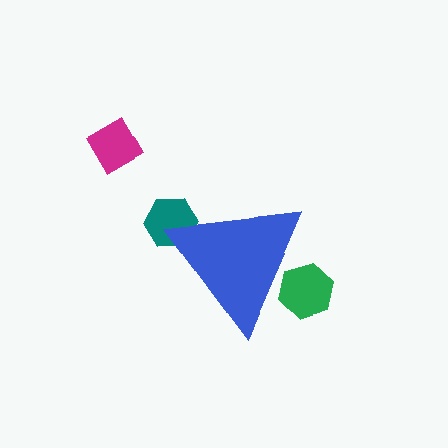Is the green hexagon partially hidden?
Yes, the green hexagon is partially hidden behind the blue triangle.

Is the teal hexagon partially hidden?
Yes, the teal hexagon is partially hidden behind the blue triangle.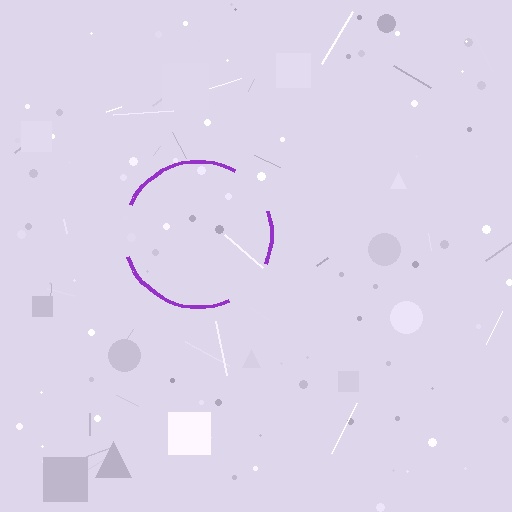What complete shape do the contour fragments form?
The contour fragments form a circle.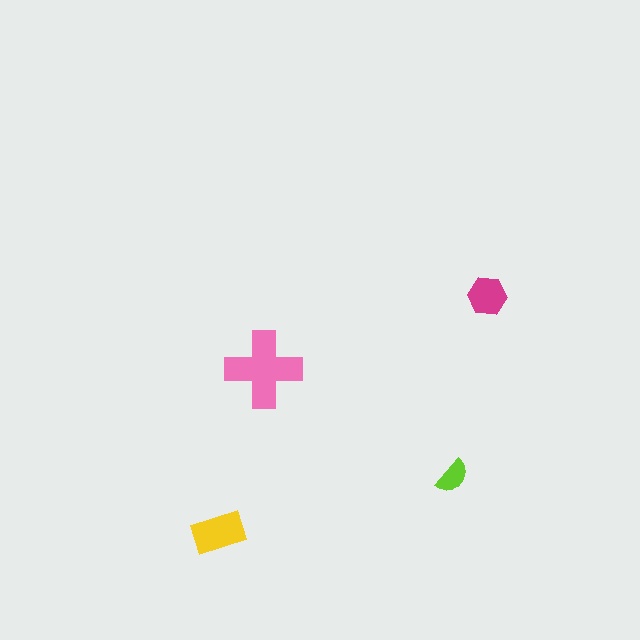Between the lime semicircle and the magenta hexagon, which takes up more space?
The magenta hexagon.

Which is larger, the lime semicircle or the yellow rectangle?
The yellow rectangle.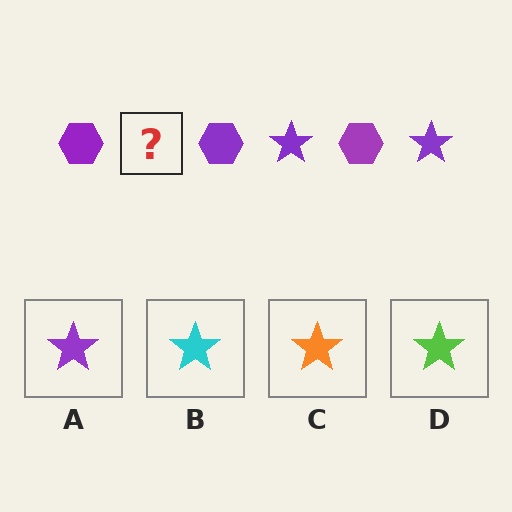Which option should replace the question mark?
Option A.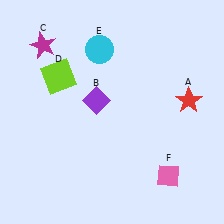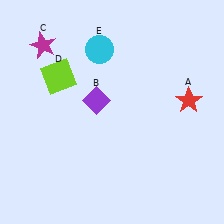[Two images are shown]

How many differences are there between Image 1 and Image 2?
There is 1 difference between the two images.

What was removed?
The pink diamond (F) was removed in Image 2.